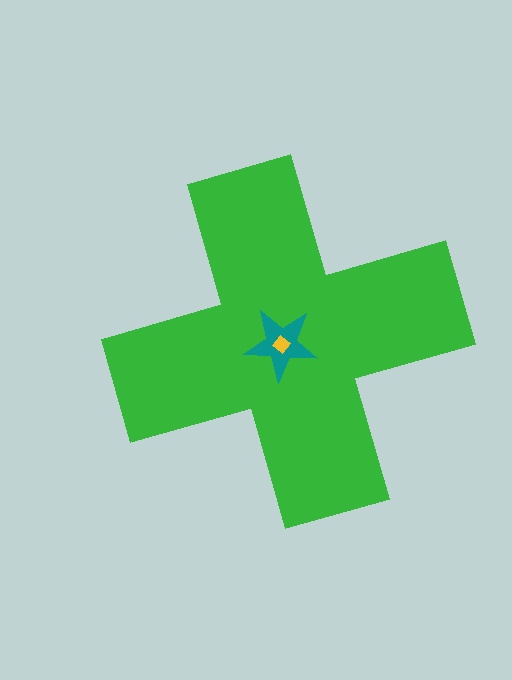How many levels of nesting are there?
3.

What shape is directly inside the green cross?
The teal star.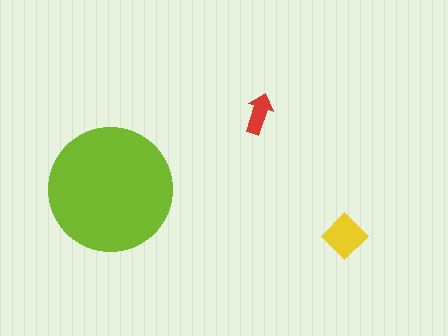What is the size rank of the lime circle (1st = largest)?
1st.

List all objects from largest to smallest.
The lime circle, the yellow diamond, the red arrow.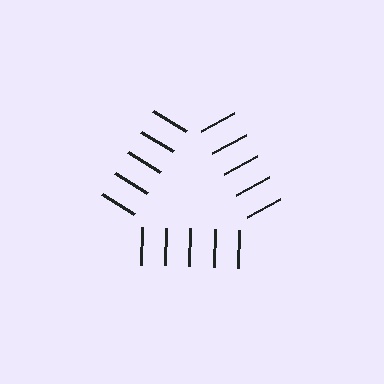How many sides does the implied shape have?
3 sides — the line-ends trace a triangle.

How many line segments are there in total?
15 — 5 along each of the 3 edges.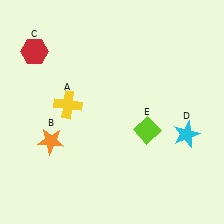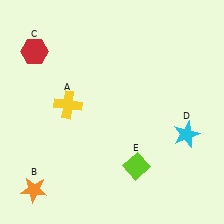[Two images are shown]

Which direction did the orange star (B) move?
The orange star (B) moved down.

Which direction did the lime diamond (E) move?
The lime diamond (E) moved down.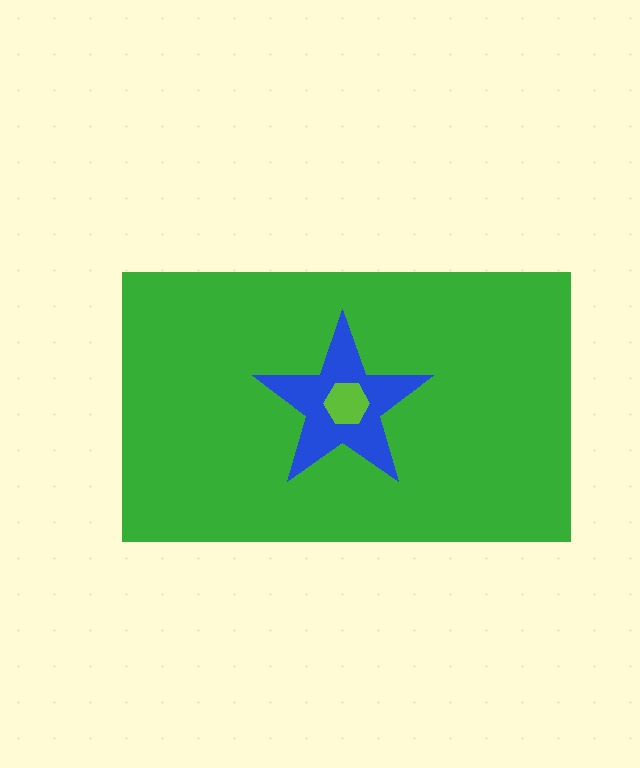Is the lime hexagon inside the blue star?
Yes.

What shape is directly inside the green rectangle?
The blue star.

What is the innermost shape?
The lime hexagon.